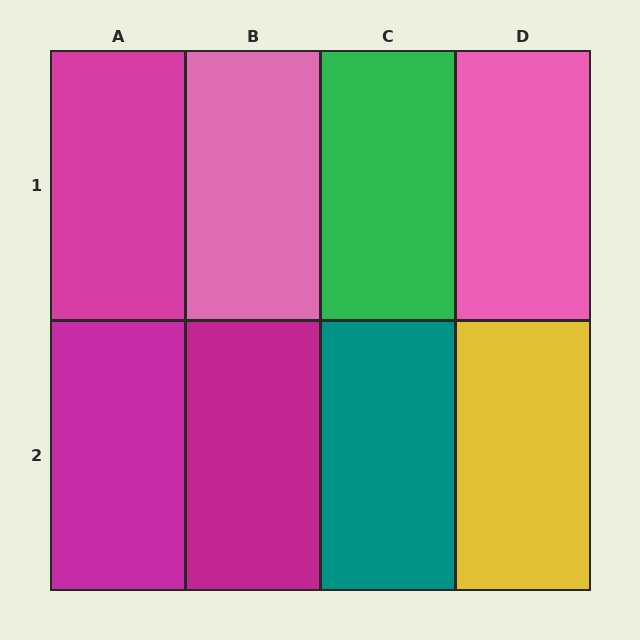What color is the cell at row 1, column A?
Magenta.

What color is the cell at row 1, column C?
Green.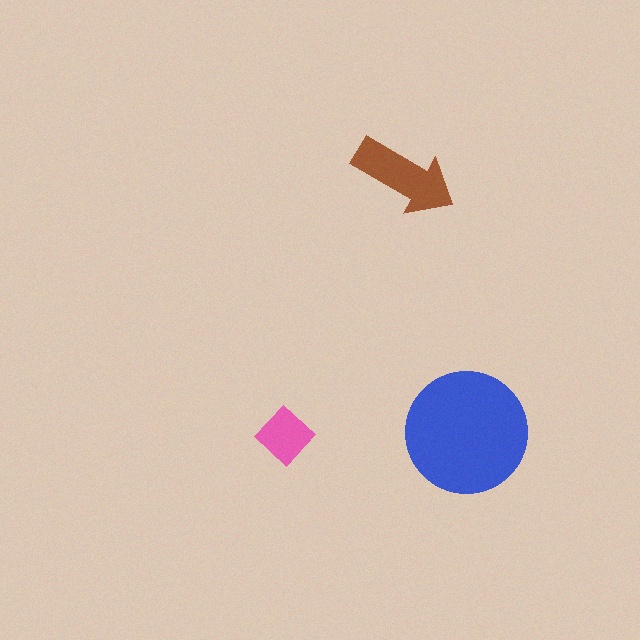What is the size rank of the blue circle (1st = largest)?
1st.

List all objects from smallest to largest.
The pink diamond, the brown arrow, the blue circle.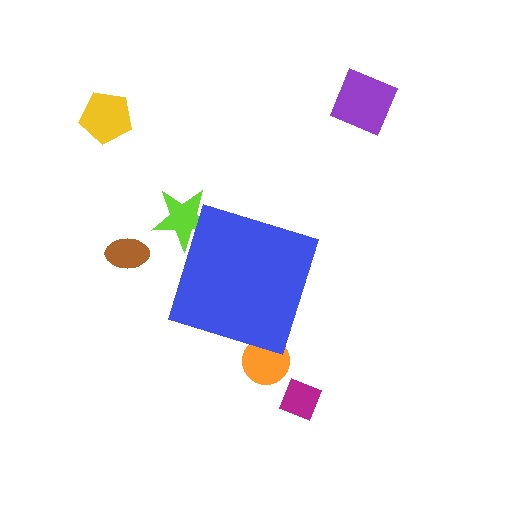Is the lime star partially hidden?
Yes, the lime star is partially hidden behind the blue diamond.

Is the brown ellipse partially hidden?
No, the brown ellipse is fully visible.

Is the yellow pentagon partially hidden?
No, the yellow pentagon is fully visible.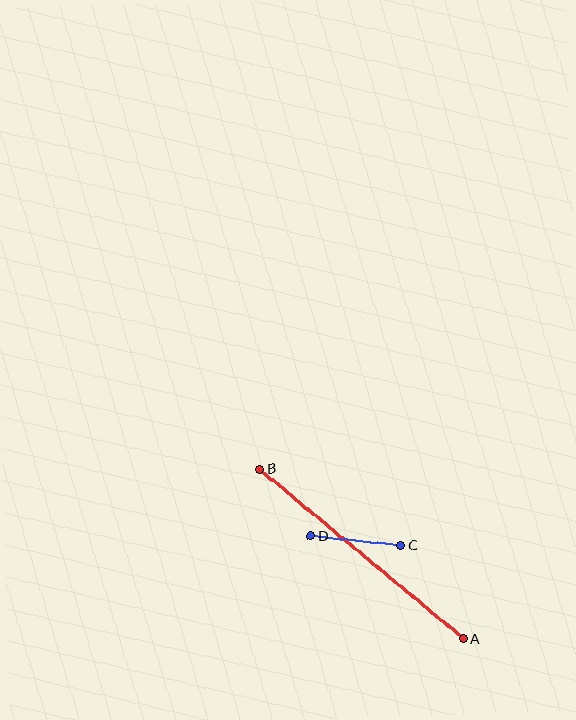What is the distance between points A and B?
The distance is approximately 265 pixels.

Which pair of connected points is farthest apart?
Points A and B are farthest apart.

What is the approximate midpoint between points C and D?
The midpoint is at approximately (356, 541) pixels.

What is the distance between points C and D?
The distance is approximately 91 pixels.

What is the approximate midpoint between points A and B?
The midpoint is at approximately (362, 554) pixels.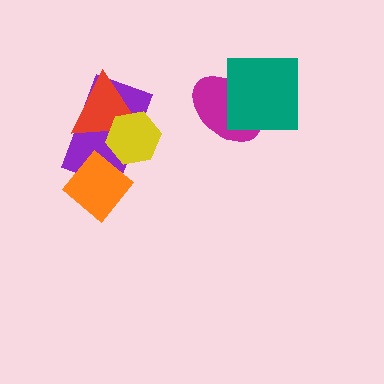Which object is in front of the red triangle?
The yellow hexagon is in front of the red triangle.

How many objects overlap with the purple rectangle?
3 objects overlap with the purple rectangle.